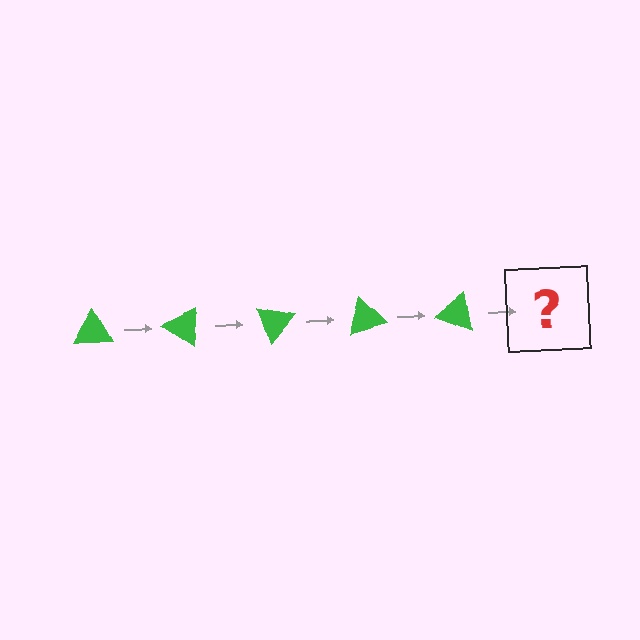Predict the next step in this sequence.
The next step is a green triangle rotated 175 degrees.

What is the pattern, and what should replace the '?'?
The pattern is that the triangle rotates 35 degrees each step. The '?' should be a green triangle rotated 175 degrees.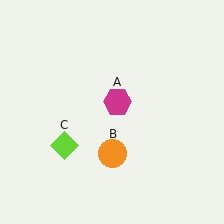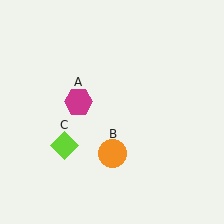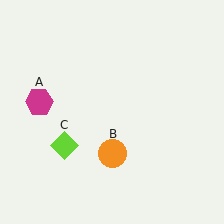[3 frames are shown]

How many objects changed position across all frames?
1 object changed position: magenta hexagon (object A).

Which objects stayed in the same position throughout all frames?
Orange circle (object B) and lime diamond (object C) remained stationary.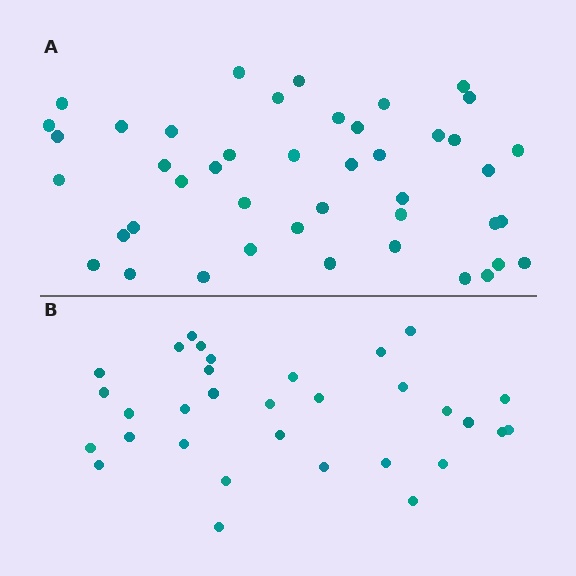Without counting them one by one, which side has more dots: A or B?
Region A (the top region) has more dots.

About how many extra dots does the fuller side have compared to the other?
Region A has roughly 12 or so more dots than region B.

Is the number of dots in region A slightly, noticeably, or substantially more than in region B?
Region A has noticeably more, but not dramatically so. The ratio is roughly 1.4 to 1.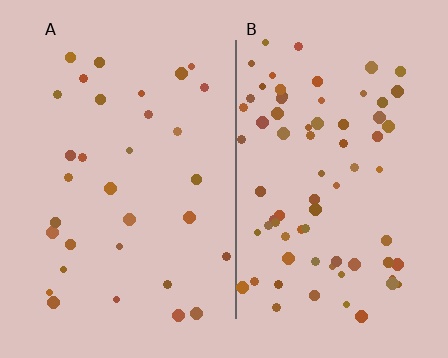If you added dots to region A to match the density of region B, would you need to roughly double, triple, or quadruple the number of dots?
Approximately double.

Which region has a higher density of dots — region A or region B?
B (the right).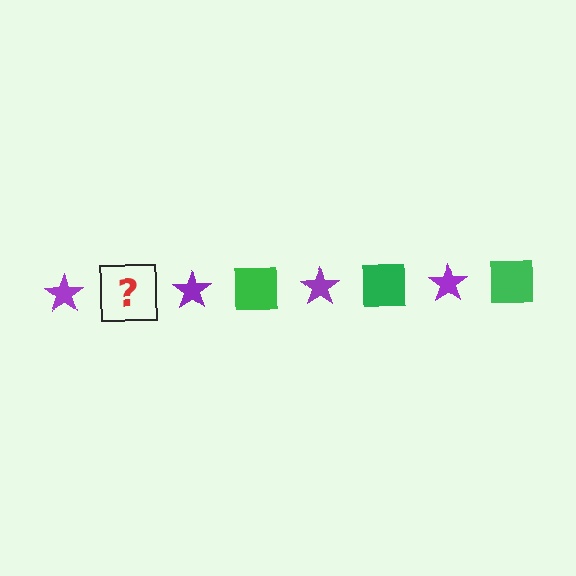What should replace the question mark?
The question mark should be replaced with a green square.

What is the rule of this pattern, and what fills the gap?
The rule is that the pattern alternates between purple star and green square. The gap should be filled with a green square.